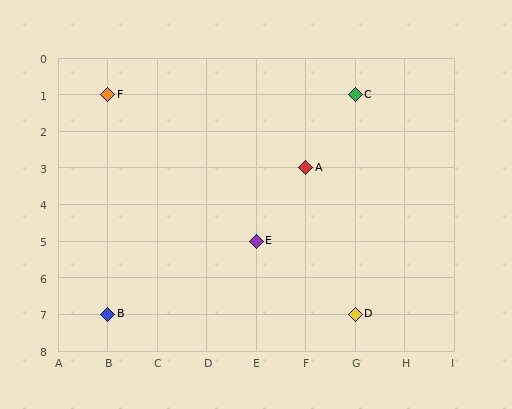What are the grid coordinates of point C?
Point C is at grid coordinates (G, 1).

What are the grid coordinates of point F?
Point F is at grid coordinates (B, 1).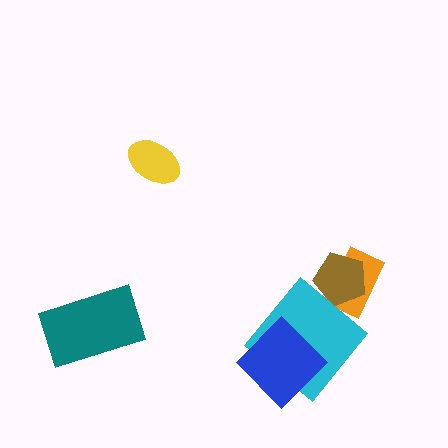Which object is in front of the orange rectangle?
The brown pentagon is in front of the orange rectangle.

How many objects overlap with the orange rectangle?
1 object overlaps with the orange rectangle.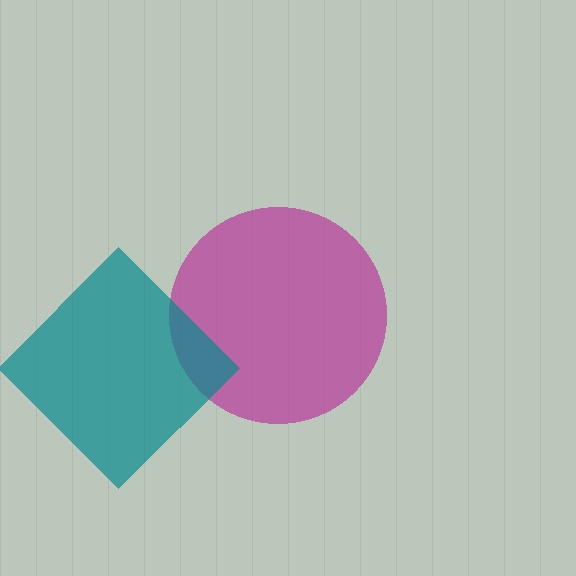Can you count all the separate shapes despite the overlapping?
Yes, there are 2 separate shapes.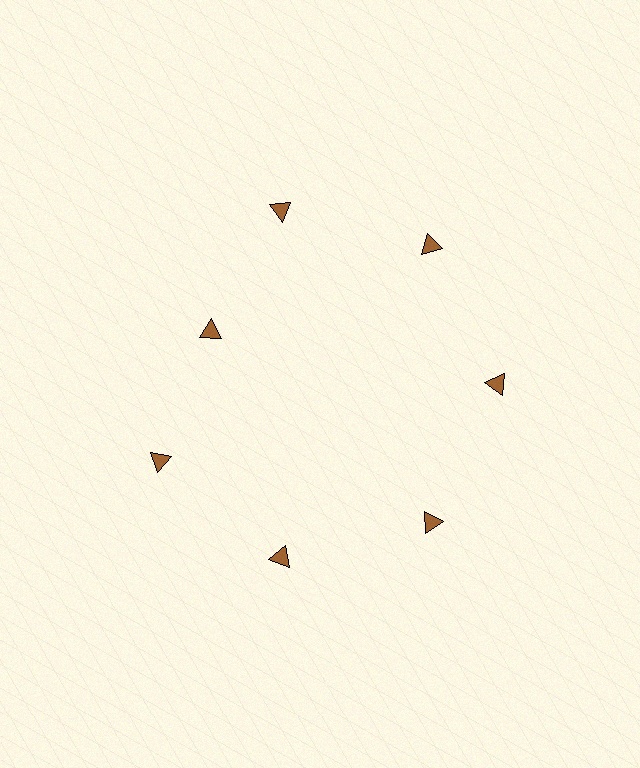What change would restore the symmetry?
The symmetry would be restored by moving it outward, back onto the ring so that all 7 triangles sit at equal angles and equal distance from the center.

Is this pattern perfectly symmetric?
No. The 7 brown triangles are arranged in a ring, but one element near the 10 o'clock position is pulled inward toward the center, breaking the 7-fold rotational symmetry.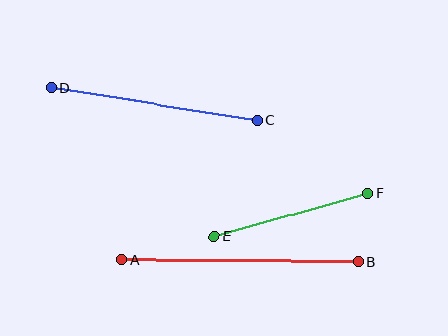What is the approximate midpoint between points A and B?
The midpoint is at approximately (240, 261) pixels.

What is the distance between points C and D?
The distance is approximately 209 pixels.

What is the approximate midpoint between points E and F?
The midpoint is at approximately (291, 215) pixels.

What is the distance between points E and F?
The distance is approximately 160 pixels.